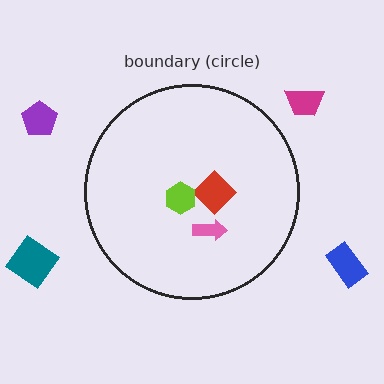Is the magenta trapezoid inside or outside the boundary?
Outside.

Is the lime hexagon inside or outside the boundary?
Inside.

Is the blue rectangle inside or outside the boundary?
Outside.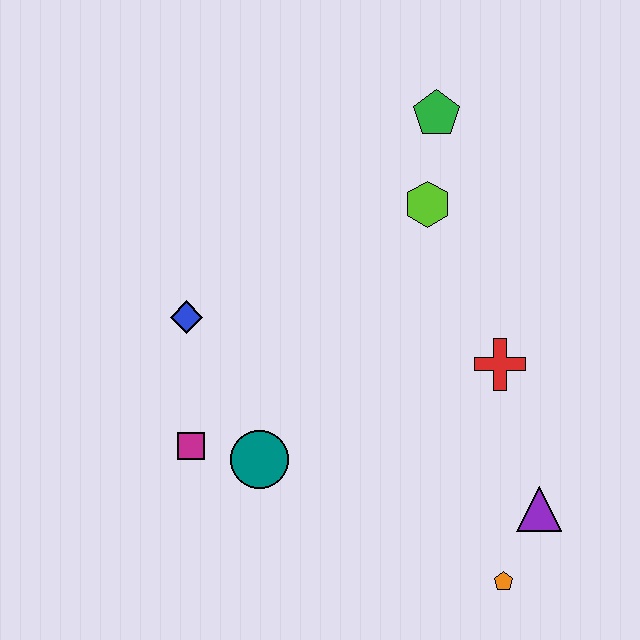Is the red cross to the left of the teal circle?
No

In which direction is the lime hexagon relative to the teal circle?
The lime hexagon is above the teal circle.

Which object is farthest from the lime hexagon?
The orange pentagon is farthest from the lime hexagon.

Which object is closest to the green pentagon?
The lime hexagon is closest to the green pentagon.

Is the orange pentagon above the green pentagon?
No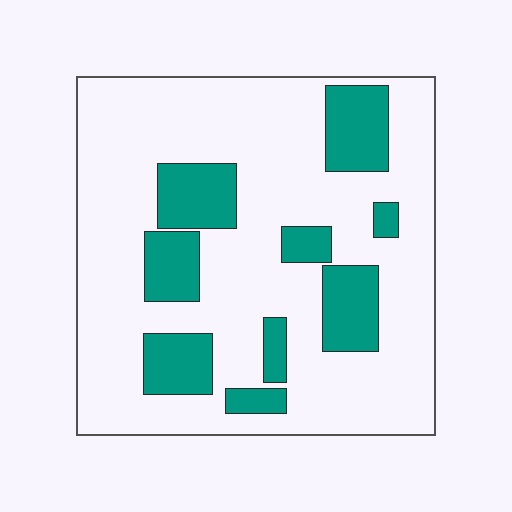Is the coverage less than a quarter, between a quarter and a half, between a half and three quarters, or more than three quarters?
Less than a quarter.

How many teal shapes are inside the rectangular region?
9.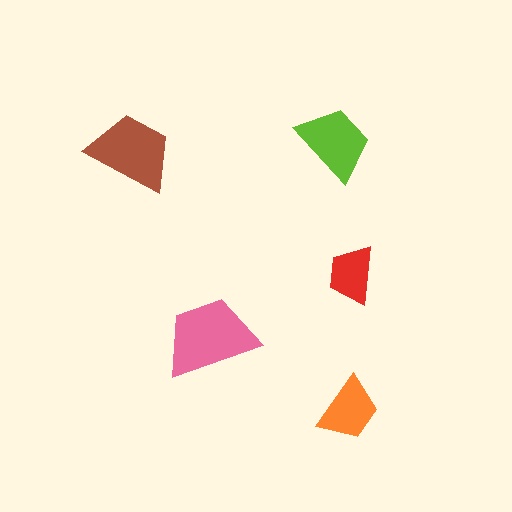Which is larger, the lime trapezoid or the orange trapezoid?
The lime one.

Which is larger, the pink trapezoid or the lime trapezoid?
The pink one.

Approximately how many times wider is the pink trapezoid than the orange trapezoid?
About 1.5 times wider.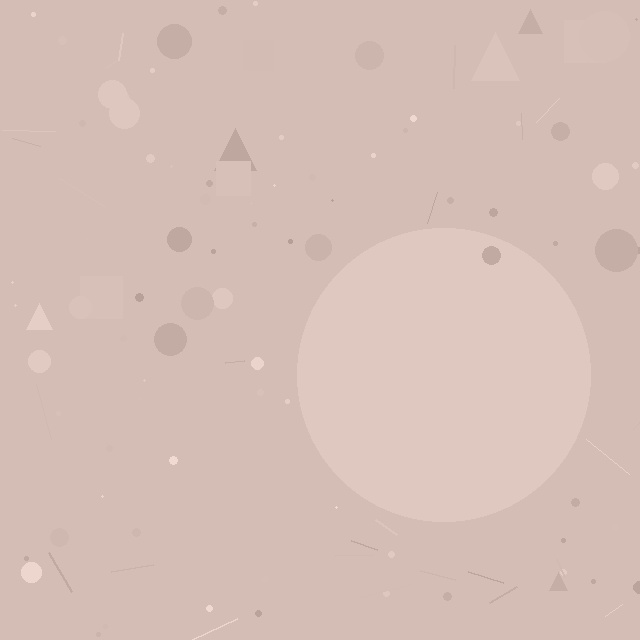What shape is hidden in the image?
A circle is hidden in the image.